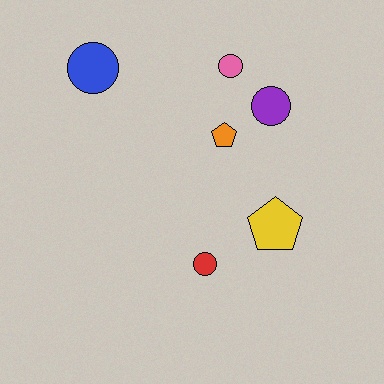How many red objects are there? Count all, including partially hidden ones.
There is 1 red object.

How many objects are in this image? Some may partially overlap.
There are 6 objects.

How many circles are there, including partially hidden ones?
There are 4 circles.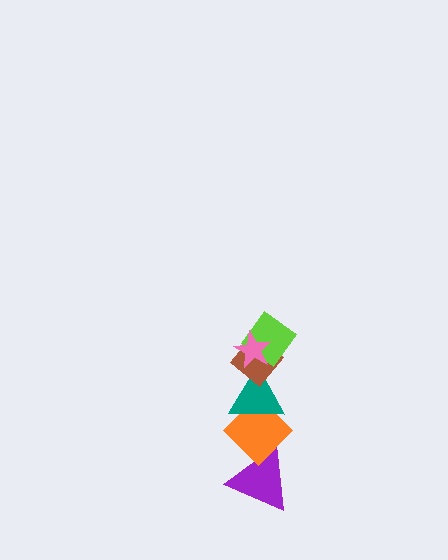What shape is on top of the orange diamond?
The teal triangle is on top of the orange diamond.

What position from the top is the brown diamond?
The brown diamond is 3rd from the top.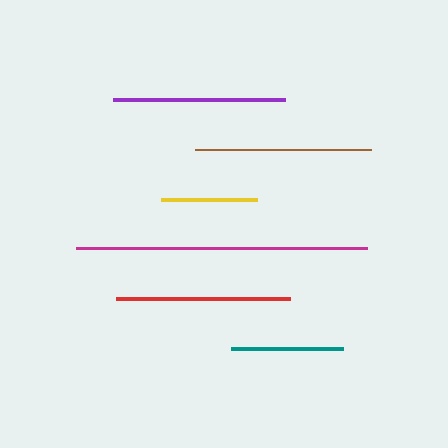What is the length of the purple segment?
The purple segment is approximately 172 pixels long.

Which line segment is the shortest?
The yellow line is the shortest at approximately 96 pixels.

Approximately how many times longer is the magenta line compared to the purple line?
The magenta line is approximately 1.7 times the length of the purple line.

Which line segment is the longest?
The magenta line is the longest at approximately 290 pixels.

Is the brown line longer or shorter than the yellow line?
The brown line is longer than the yellow line.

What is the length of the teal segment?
The teal segment is approximately 112 pixels long.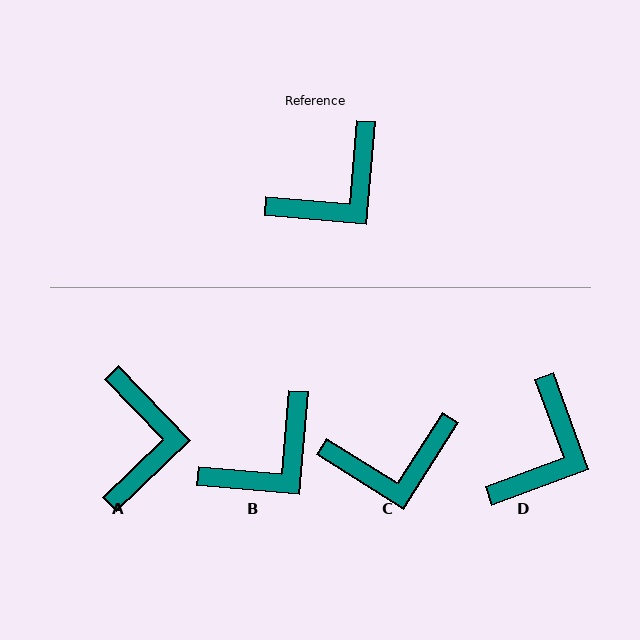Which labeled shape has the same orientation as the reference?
B.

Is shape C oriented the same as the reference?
No, it is off by about 27 degrees.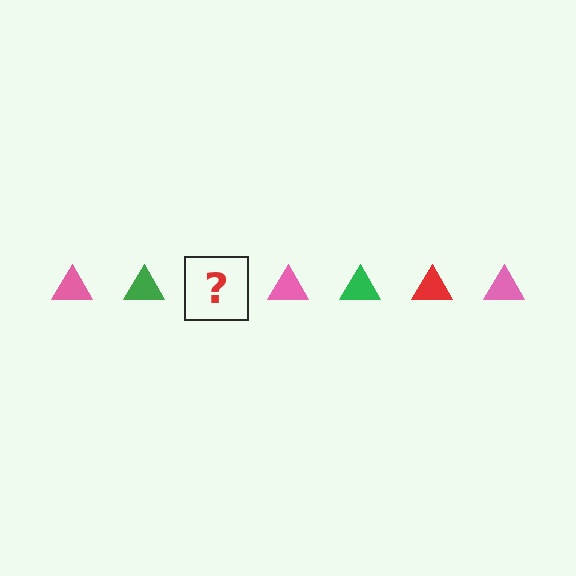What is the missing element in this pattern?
The missing element is a red triangle.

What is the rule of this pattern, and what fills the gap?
The rule is that the pattern cycles through pink, green, red triangles. The gap should be filled with a red triangle.